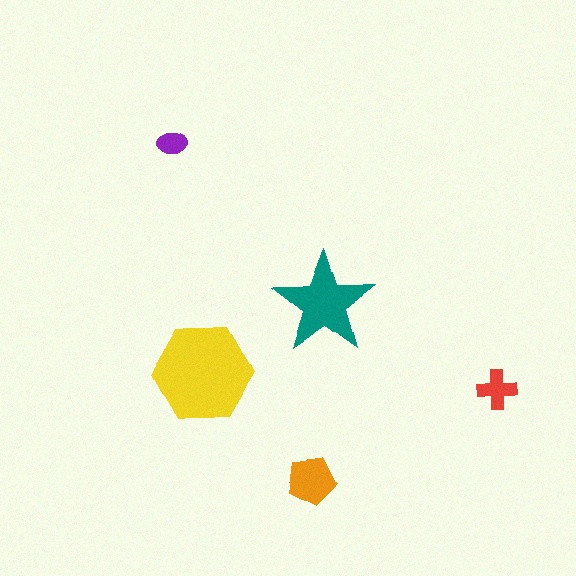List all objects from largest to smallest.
The yellow hexagon, the teal star, the orange pentagon, the red cross, the purple ellipse.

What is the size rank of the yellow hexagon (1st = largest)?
1st.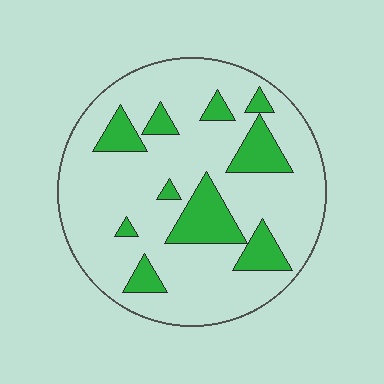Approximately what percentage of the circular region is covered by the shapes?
Approximately 20%.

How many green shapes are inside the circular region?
10.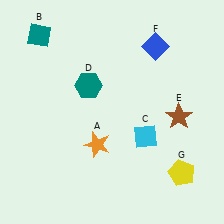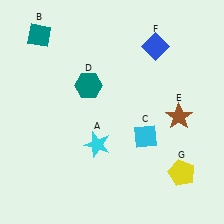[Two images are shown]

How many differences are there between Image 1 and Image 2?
There is 1 difference between the two images.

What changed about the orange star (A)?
In Image 1, A is orange. In Image 2, it changed to cyan.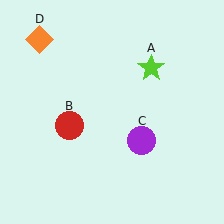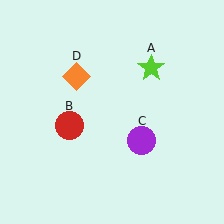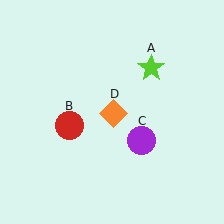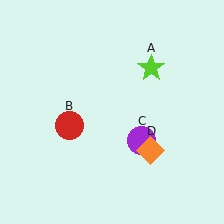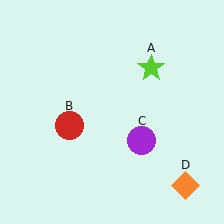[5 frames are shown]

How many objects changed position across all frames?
1 object changed position: orange diamond (object D).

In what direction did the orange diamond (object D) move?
The orange diamond (object D) moved down and to the right.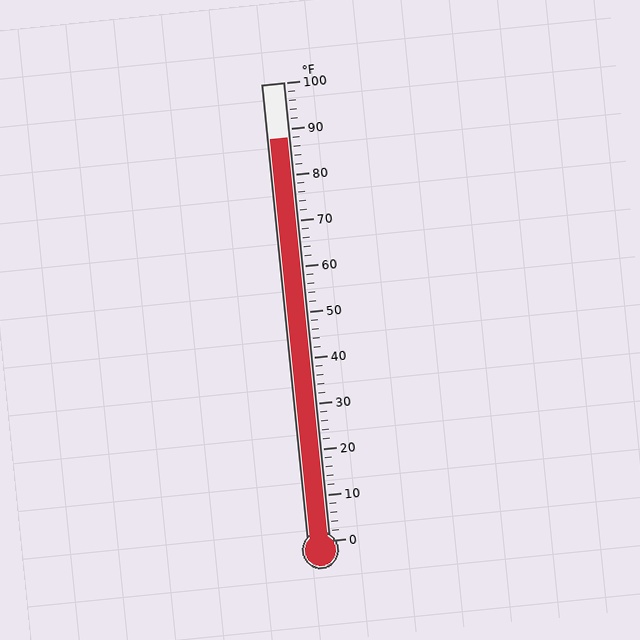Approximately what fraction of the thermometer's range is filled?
The thermometer is filled to approximately 90% of its range.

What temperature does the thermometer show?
The thermometer shows approximately 88°F.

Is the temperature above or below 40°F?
The temperature is above 40°F.